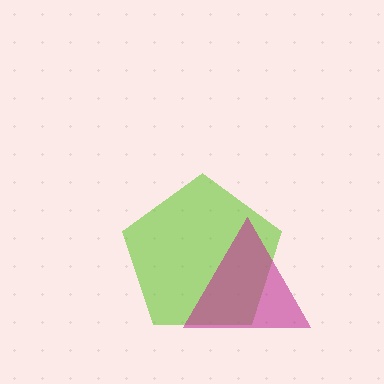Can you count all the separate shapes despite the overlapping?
Yes, there are 2 separate shapes.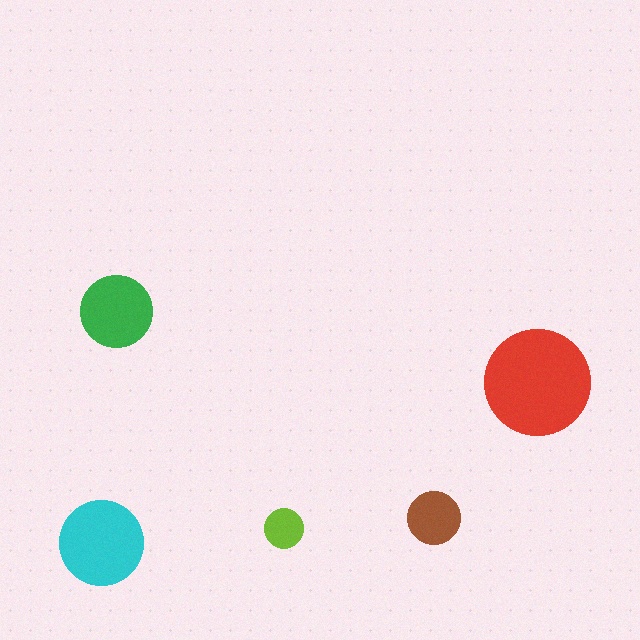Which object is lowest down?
The cyan circle is bottommost.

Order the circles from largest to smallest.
the red one, the cyan one, the green one, the brown one, the lime one.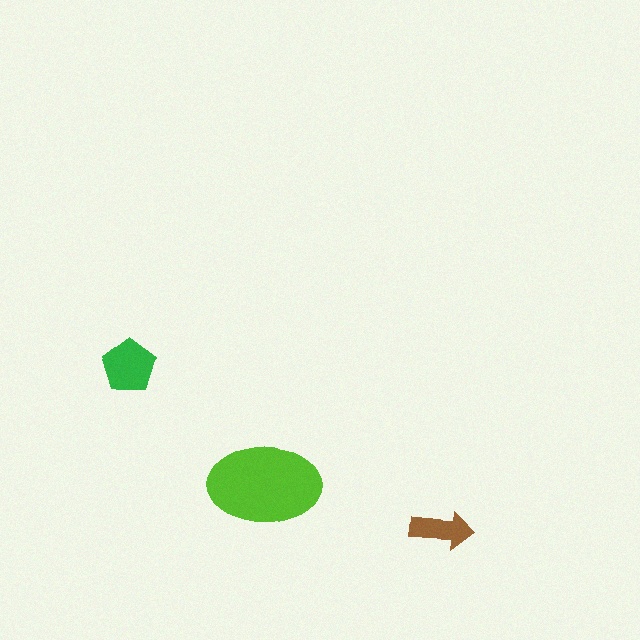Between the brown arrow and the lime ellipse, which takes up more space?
The lime ellipse.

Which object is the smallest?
The brown arrow.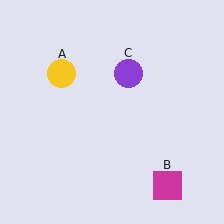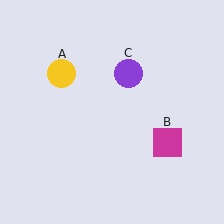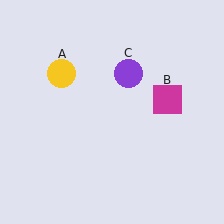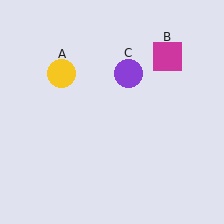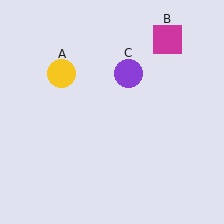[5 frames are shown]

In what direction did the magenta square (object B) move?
The magenta square (object B) moved up.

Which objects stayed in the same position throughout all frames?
Yellow circle (object A) and purple circle (object C) remained stationary.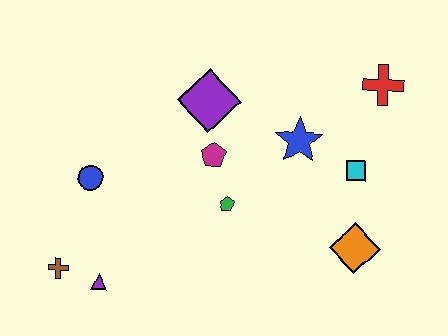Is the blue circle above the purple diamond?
No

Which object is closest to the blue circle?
The brown cross is closest to the blue circle.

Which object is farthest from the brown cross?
The red cross is farthest from the brown cross.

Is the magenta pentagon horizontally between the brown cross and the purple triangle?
No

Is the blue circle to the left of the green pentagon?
Yes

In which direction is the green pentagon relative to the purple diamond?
The green pentagon is below the purple diamond.